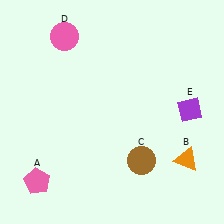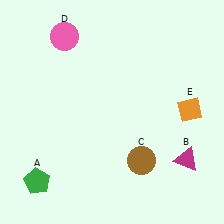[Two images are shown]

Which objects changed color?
A changed from pink to green. B changed from orange to magenta. E changed from purple to orange.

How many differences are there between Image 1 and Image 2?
There are 3 differences between the two images.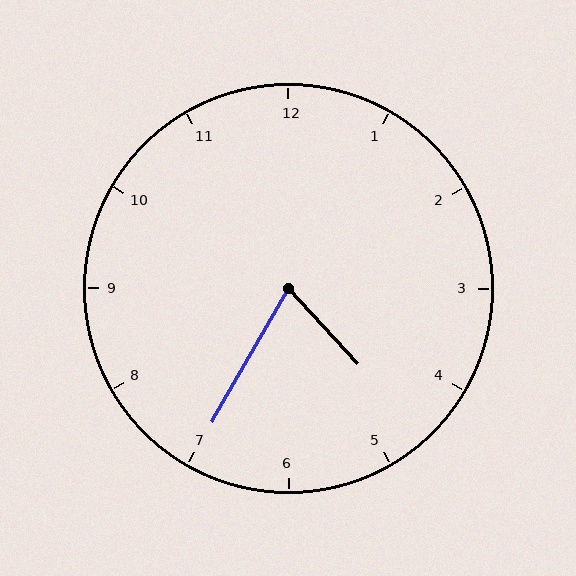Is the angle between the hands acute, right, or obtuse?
It is acute.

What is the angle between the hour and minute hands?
Approximately 72 degrees.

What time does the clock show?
4:35.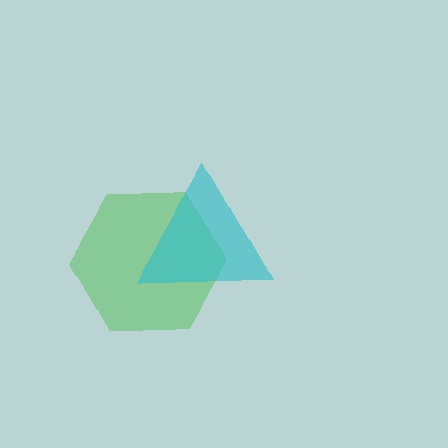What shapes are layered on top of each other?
The layered shapes are: a green hexagon, a cyan triangle.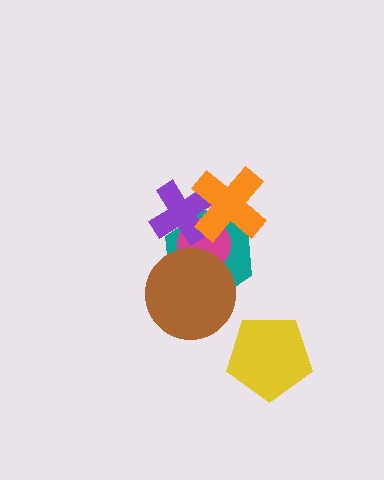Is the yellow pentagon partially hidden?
No, no other shape covers it.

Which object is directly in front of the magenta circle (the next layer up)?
The purple cross is directly in front of the magenta circle.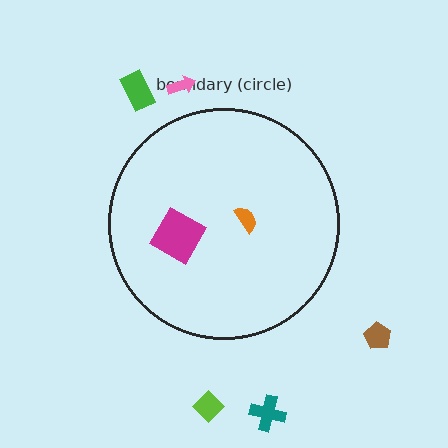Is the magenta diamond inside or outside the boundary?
Inside.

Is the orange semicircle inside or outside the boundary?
Inside.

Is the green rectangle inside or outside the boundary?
Outside.